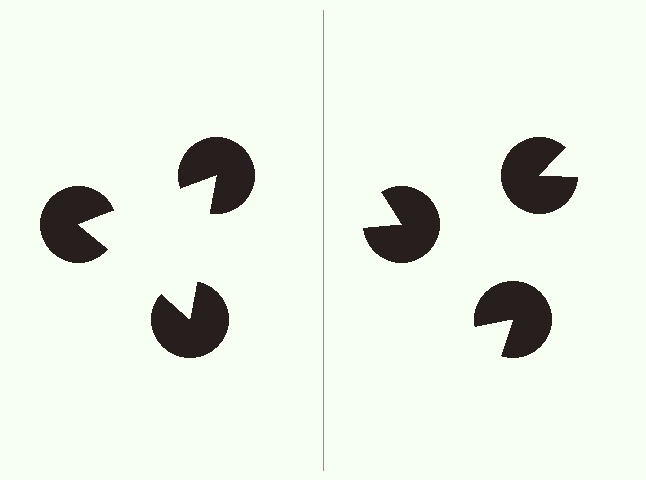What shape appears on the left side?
An illusory triangle.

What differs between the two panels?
The pac-man discs are positioned identically on both sides; only the wedge orientations differ. On the left they align to a triangle; on the right they are misaligned.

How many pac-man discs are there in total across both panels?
6 — 3 on each side.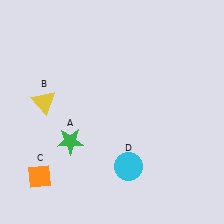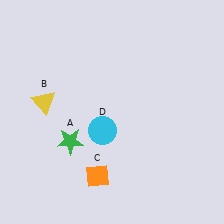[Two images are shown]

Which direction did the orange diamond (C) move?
The orange diamond (C) moved right.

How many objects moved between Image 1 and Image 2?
2 objects moved between the two images.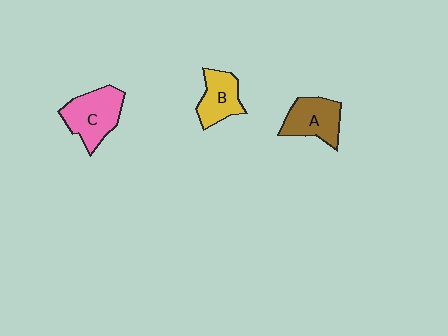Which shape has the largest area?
Shape C (pink).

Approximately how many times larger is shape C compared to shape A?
Approximately 1.2 times.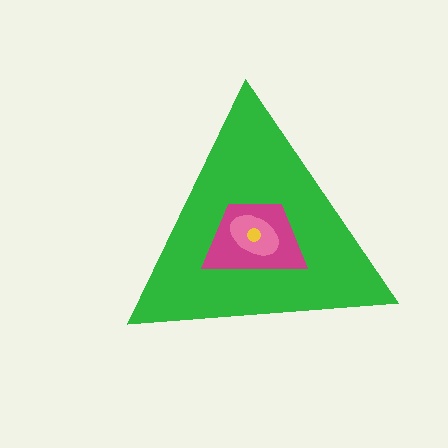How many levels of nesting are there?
4.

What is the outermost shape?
The green triangle.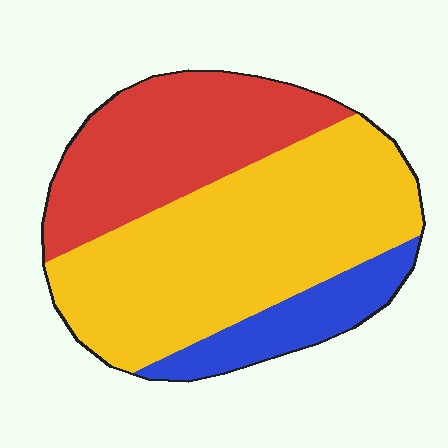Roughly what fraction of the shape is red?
Red covers around 30% of the shape.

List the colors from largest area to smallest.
From largest to smallest: yellow, red, blue.